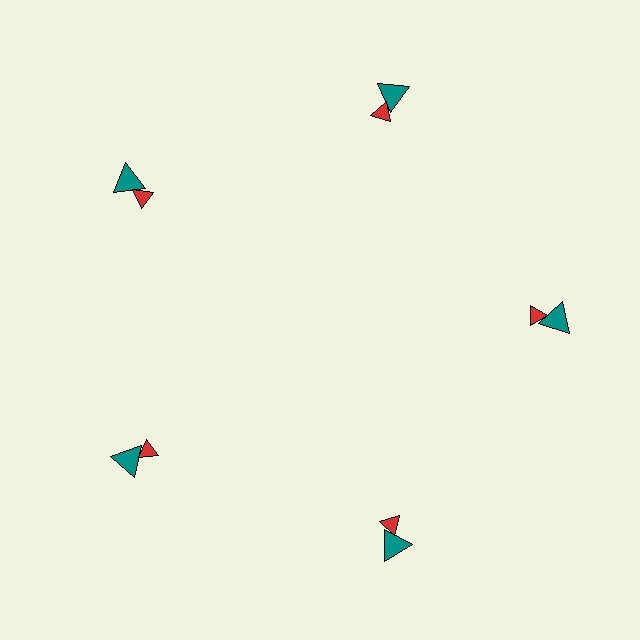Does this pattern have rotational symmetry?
Yes, this pattern has 5-fold rotational symmetry. It looks the same after rotating 72 degrees around the center.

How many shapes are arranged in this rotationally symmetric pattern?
There are 10 shapes, arranged in 5 groups of 2.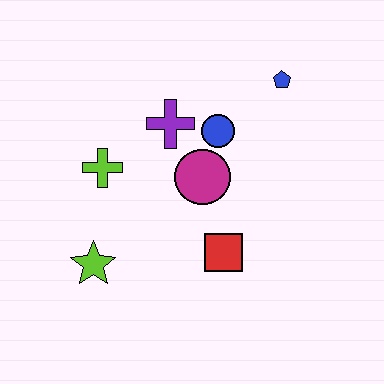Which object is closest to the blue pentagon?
The blue circle is closest to the blue pentagon.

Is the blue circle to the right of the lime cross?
Yes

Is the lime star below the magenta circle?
Yes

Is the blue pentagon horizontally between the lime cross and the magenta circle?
No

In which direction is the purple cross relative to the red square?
The purple cross is above the red square.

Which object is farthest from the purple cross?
The lime star is farthest from the purple cross.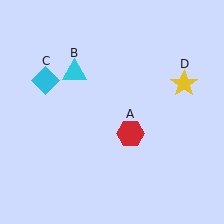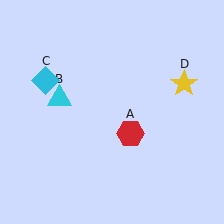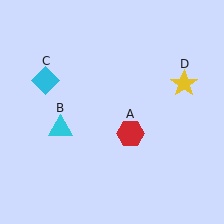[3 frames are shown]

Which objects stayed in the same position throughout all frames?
Red hexagon (object A) and cyan diamond (object C) and yellow star (object D) remained stationary.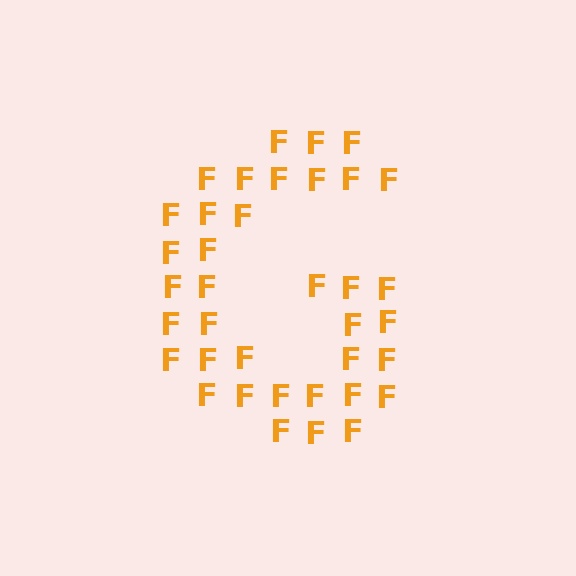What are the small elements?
The small elements are letter F's.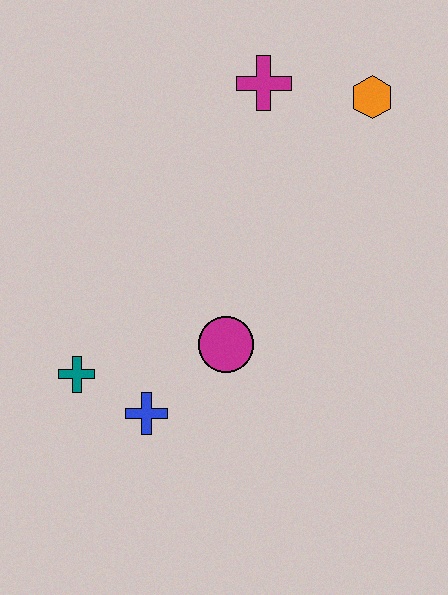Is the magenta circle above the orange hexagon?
No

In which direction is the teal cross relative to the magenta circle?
The teal cross is to the left of the magenta circle.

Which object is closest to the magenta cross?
The orange hexagon is closest to the magenta cross.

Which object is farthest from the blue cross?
The orange hexagon is farthest from the blue cross.